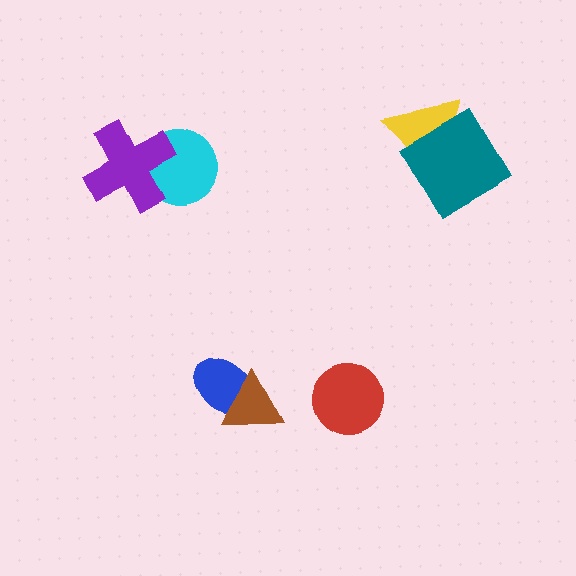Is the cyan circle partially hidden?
Yes, it is partially covered by another shape.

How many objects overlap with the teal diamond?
1 object overlaps with the teal diamond.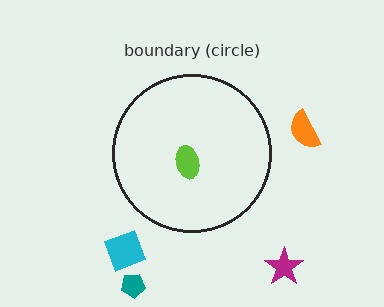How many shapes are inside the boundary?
1 inside, 4 outside.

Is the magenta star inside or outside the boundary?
Outside.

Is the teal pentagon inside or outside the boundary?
Outside.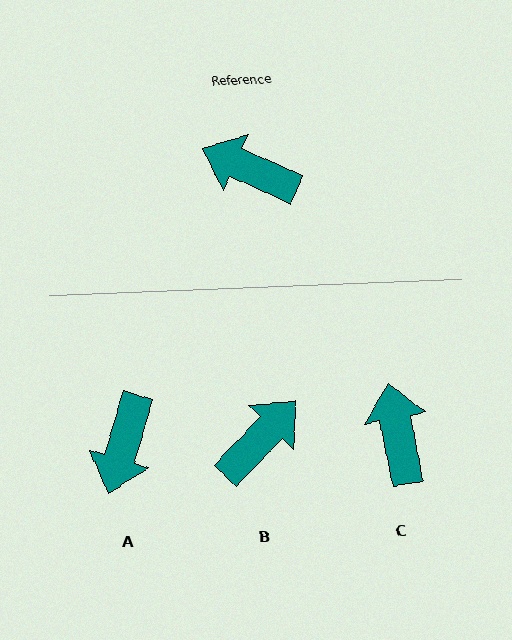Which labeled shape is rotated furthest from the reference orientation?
B, about 110 degrees away.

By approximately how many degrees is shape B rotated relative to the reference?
Approximately 110 degrees clockwise.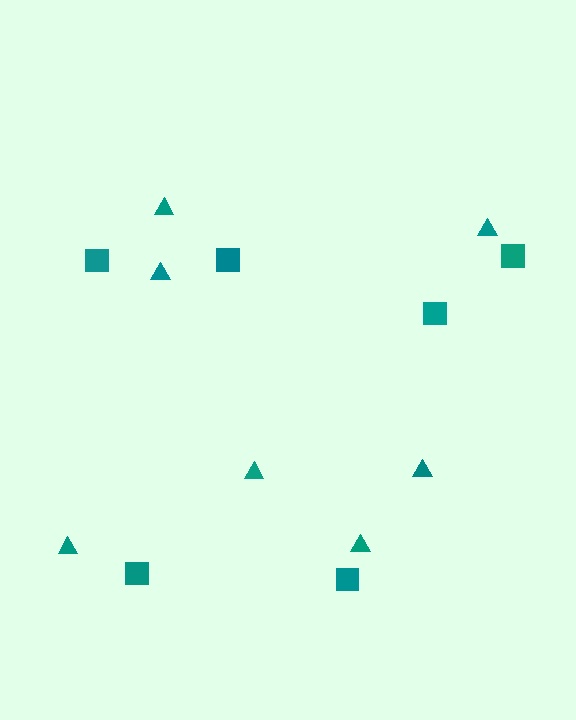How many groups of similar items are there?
There are 2 groups: one group of squares (6) and one group of triangles (7).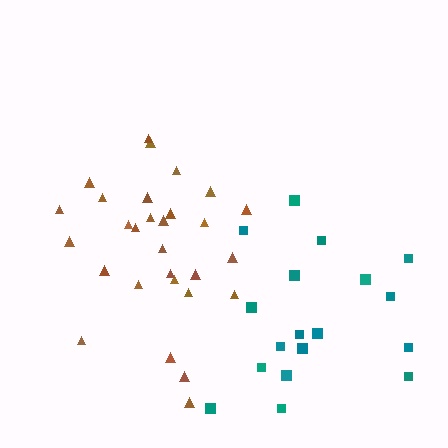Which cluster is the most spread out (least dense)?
Teal.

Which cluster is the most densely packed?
Brown.